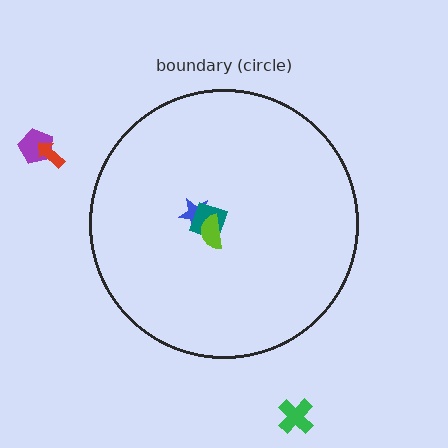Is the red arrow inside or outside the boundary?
Outside.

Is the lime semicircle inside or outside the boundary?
Inside.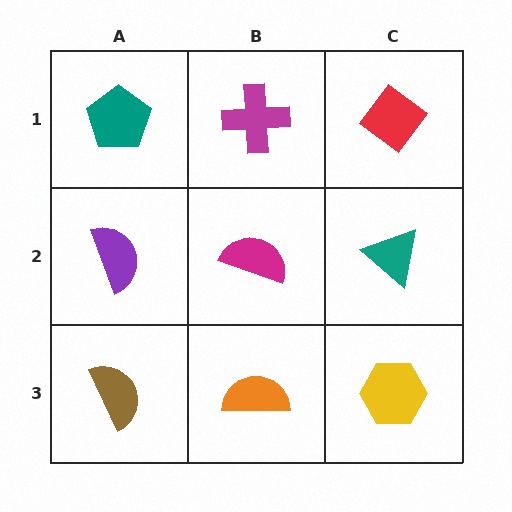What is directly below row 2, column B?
An orange semicircle.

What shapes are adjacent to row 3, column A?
A purple semicircle (row 2, column A), an orange semicircle (row 3, column B).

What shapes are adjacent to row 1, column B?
A magenta semicircle (row 2, column B), a teal pentagon (row 1, column A), a red diamond (row 1, column C).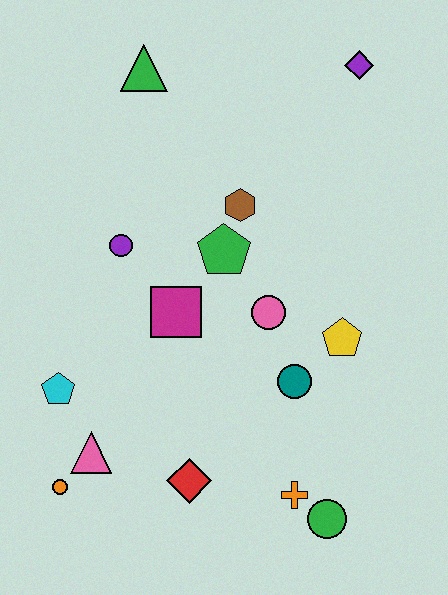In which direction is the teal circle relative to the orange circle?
The teal circle is to the right of the orange circle.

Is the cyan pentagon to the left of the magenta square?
Yes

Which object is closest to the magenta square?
The green pentagon is closest to the magenta square.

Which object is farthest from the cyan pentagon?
The purple diamond is farthest from the cyan pentagon.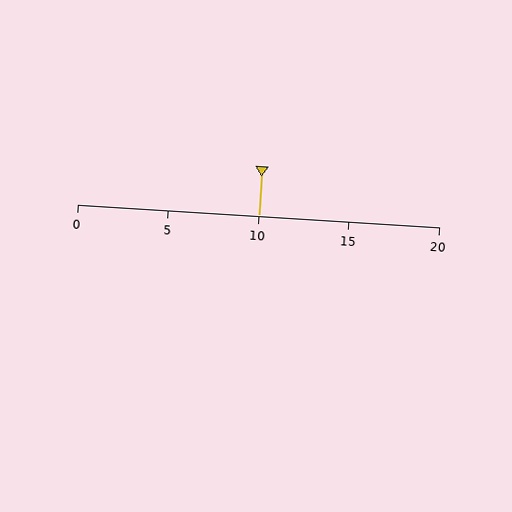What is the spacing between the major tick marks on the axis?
The major ticks are spaced 5 apart.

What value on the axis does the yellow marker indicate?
The marker indicates approximately 10.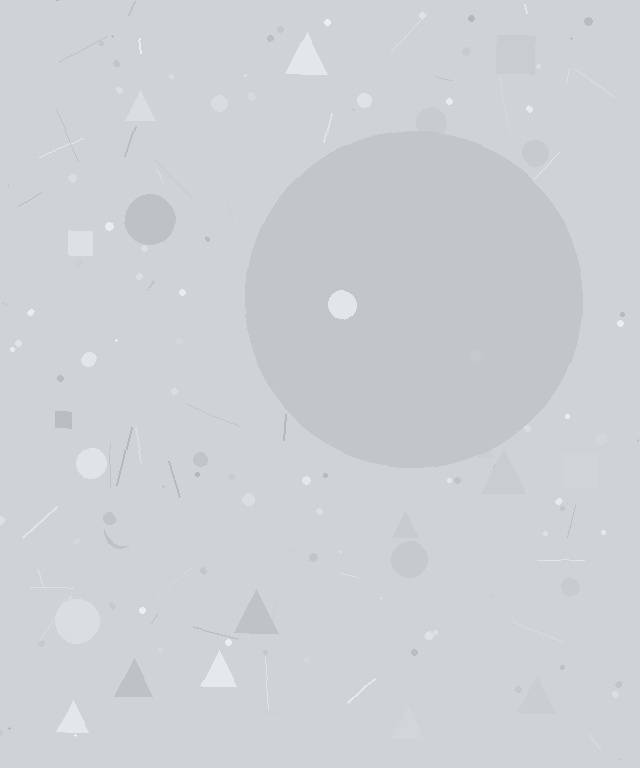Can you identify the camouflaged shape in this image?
The camouflaged shape is a circle.